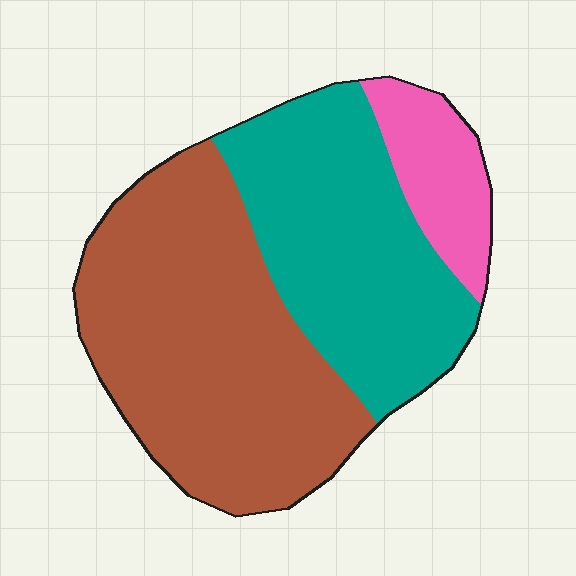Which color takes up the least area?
Pink, at roughly 10%.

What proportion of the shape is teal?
Teal takes up between a quarter and a half of the shape.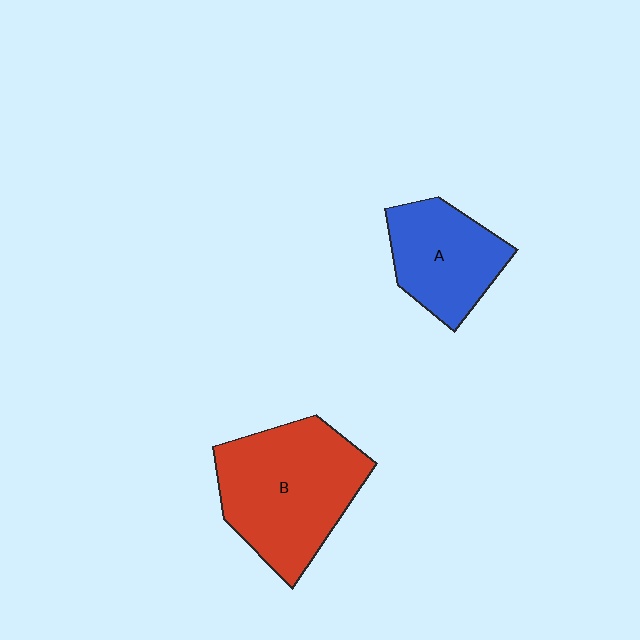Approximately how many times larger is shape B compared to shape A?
Approximately 1.6 times.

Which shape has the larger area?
Shape B (red).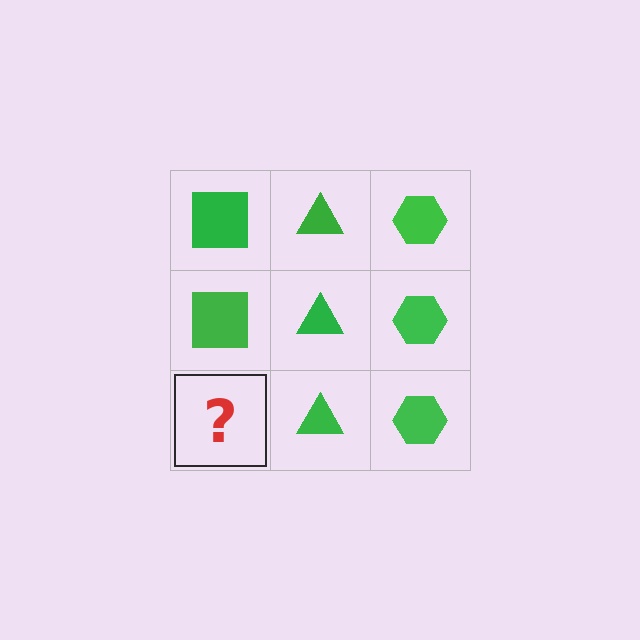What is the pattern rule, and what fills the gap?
The rule is that each column has a consistent shape. The gap should be filled with a green square.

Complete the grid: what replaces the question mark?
The question mark should be replaced with a green square.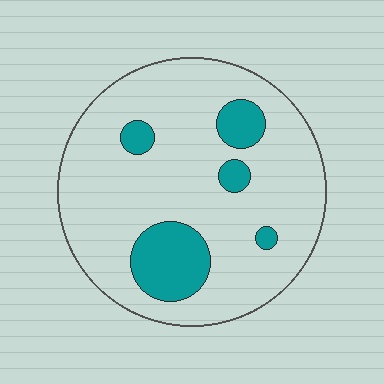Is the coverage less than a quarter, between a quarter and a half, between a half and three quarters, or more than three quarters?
Less than a quarter.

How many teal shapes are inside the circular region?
5.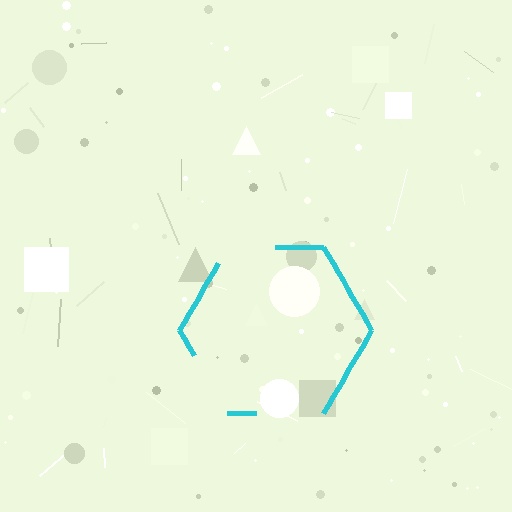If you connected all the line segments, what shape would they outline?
They would outline a hexagon.